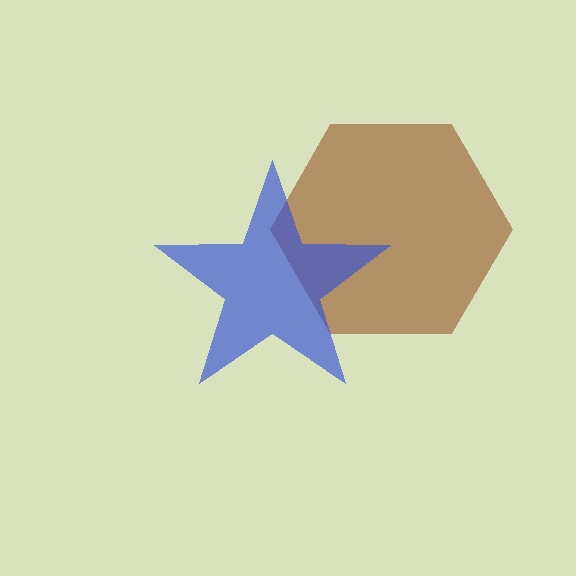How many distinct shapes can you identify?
There are 2 distinct shapes: a brown hexagon, a blue star.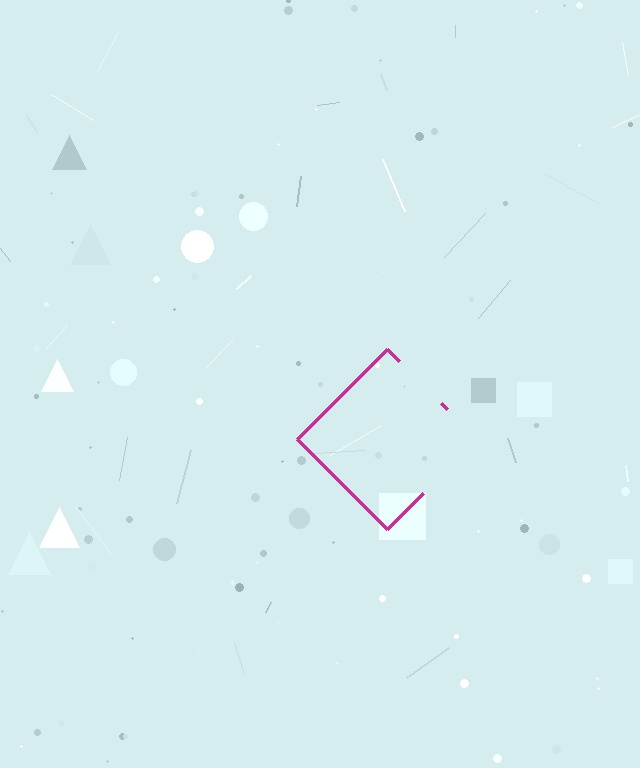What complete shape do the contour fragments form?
The contour fragments form a diamond.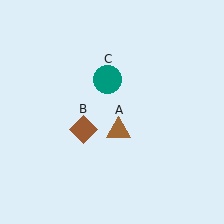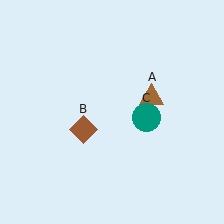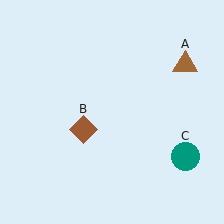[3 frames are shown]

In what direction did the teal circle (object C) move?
The teal circle (object C) moved down and to the right.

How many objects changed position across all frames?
2 objects changed position: brown triangle (object A), teal circle (object C).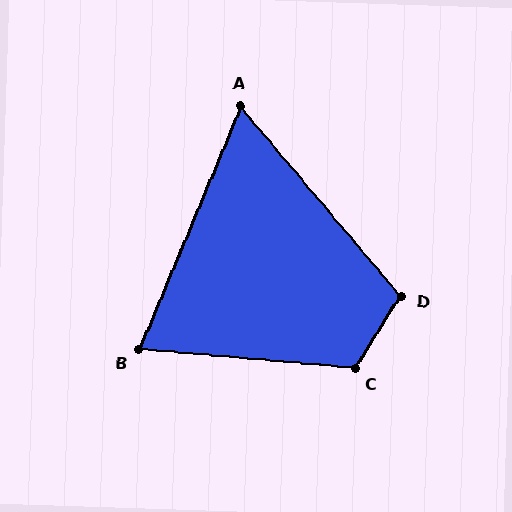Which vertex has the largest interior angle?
C, at approximately 117 degrees.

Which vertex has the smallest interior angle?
A, at approximately 63 degrees.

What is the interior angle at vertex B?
Approximately 72 degrees (acute).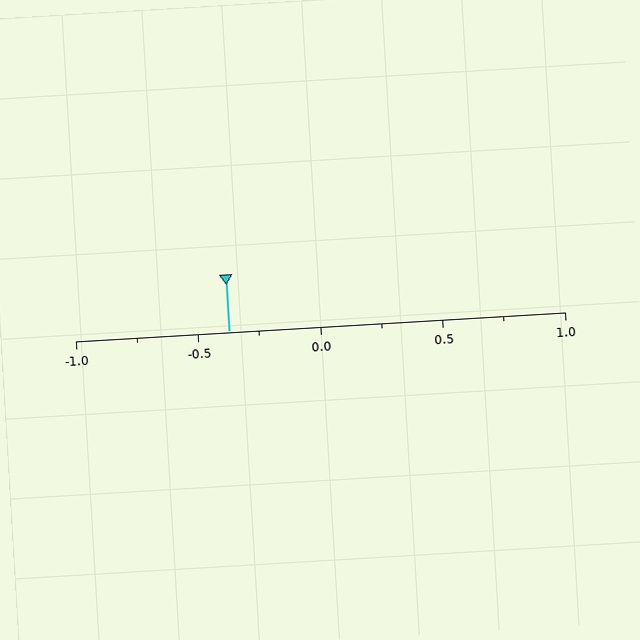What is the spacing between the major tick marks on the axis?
The major ticks are spaced 0.5 apart.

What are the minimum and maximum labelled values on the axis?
The axis runs from -1.0 to 1.0.